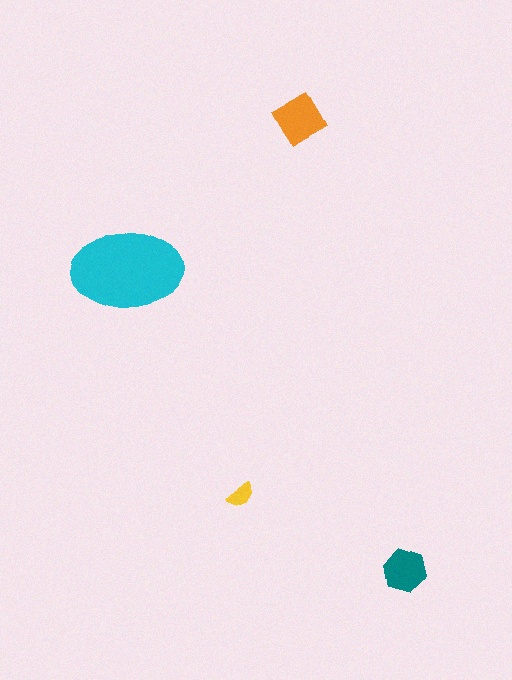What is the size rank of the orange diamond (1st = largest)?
2nd.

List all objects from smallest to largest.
The yellow semicircle, the teal hexagon, the orange diamond, the cyan ellipse.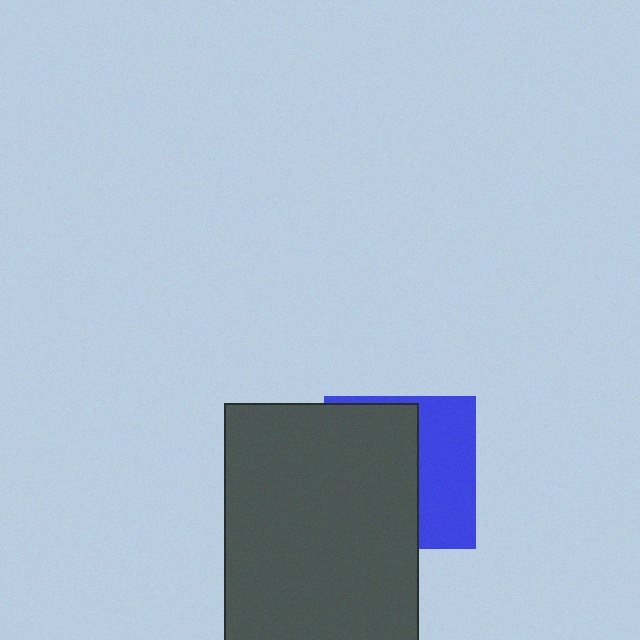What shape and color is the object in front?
The object in front is a dark gray rectangle.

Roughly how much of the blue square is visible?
A small part of it is visible (roughly 40%).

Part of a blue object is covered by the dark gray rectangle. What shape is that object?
It is a square.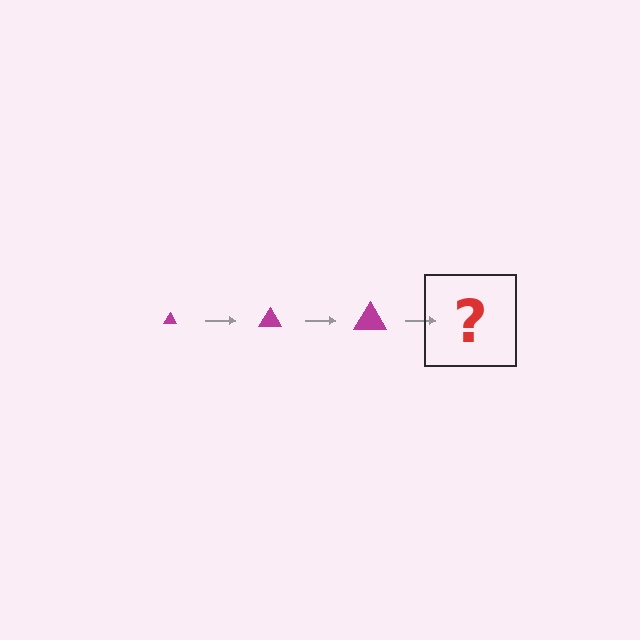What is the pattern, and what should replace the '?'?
The pattern is that the triangle gets progressively larger each step. The '?' should be a magenta triangle, larger than the previous one.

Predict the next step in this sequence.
The next step is a magenta triangle, larger than the previous one.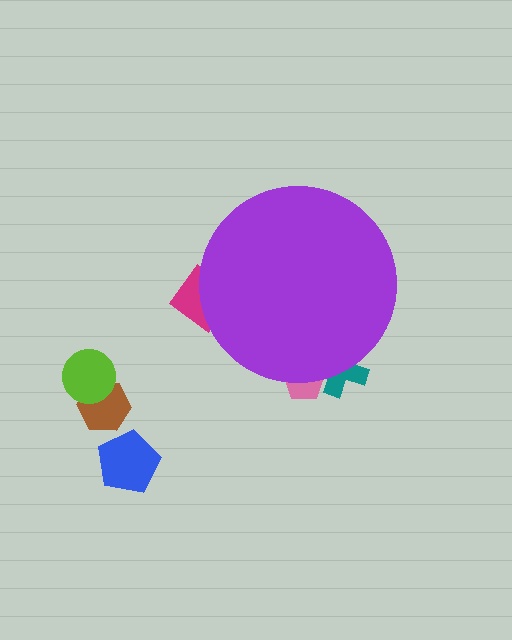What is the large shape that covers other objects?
A purple circle.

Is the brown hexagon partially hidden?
No, the brown hexagon is fully visible.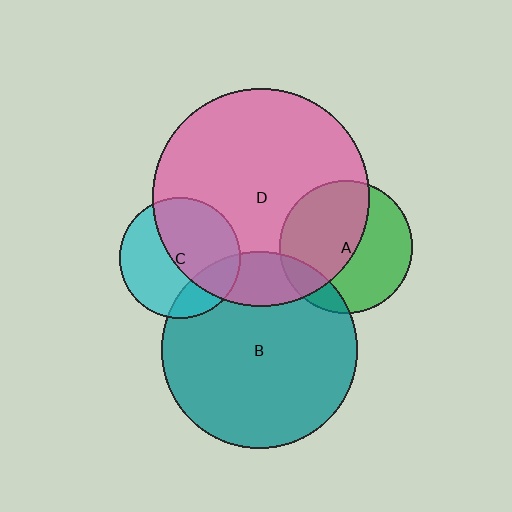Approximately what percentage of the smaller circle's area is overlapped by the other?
Approximately 15%.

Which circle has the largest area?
Circle D (pink).